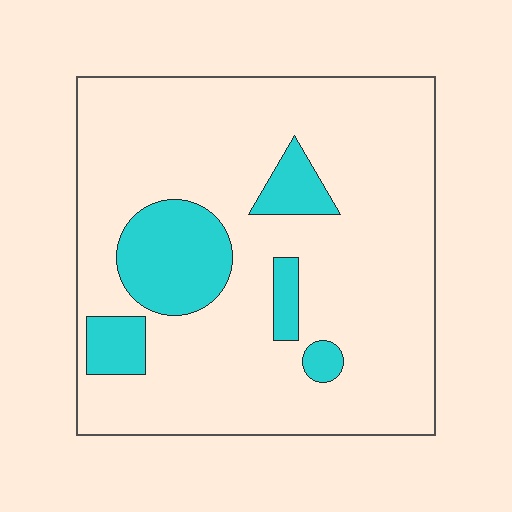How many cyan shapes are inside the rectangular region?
5.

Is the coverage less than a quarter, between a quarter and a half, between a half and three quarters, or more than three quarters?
Less than a quarter.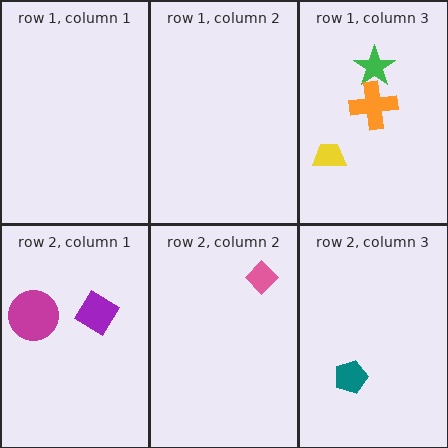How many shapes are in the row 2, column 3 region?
1.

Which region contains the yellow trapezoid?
The row 1, column 3 region.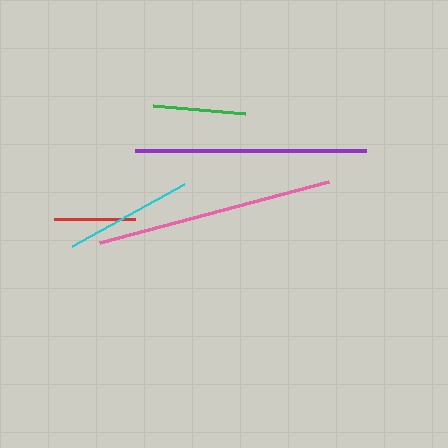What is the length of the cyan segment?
The cyan segment is approximately 127 pixels long.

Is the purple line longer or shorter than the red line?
The purple line is longer than the red line.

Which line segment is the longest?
The pink line is the longest at approximately 236 pixels.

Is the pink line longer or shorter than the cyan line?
The pink line is longer than the cyan line.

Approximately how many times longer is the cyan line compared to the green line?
The cyan line is approximately 1.4 times the length of the green line.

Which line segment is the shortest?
The red line is the shortest at approximately 81 pixels.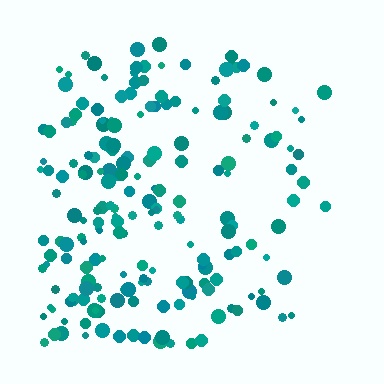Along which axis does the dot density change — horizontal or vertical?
Horizontal.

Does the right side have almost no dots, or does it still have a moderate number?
Still a moderate number, just noticeably fewer than the left.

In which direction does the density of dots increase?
From right to left, with the left side densest.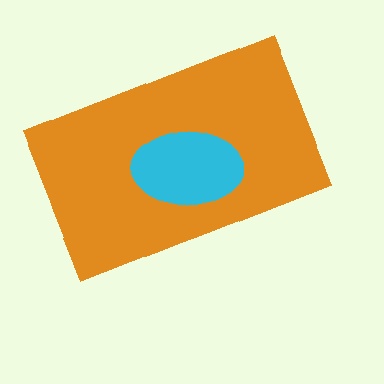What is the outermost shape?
The orange rectangle.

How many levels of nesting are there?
2.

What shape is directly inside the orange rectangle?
The cyan ellipse.